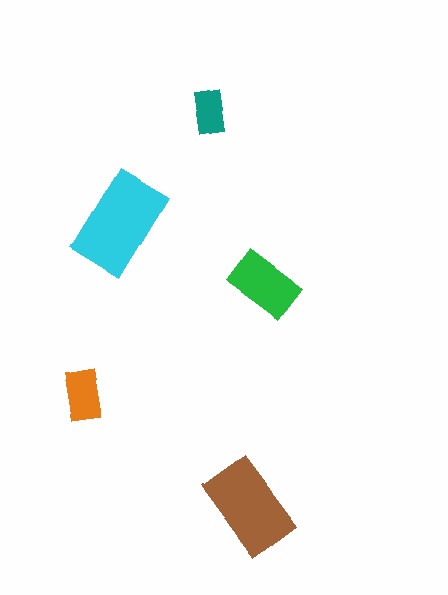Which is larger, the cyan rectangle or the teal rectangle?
The cyan one.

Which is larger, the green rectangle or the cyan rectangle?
The cyan one.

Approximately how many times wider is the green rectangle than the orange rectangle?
About 1.5 times wider.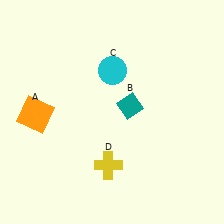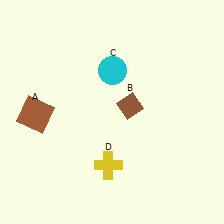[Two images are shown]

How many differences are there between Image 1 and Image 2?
There are 2 differences between the two images.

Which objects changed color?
A changed from orange to brown. B changed from teal to brown.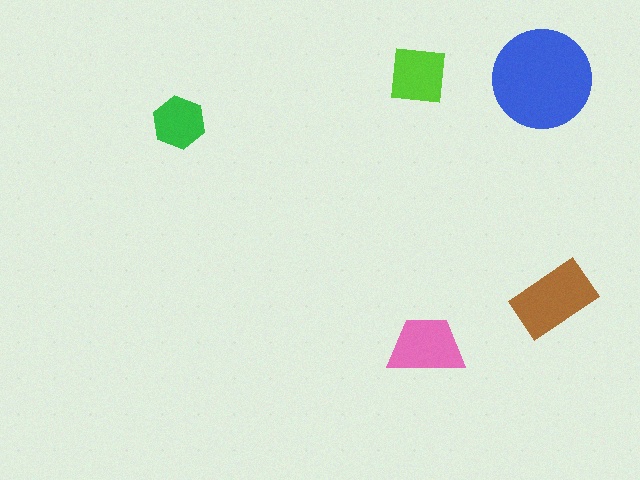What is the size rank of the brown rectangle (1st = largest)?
2nd.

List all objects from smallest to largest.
The green hexagon, the lime square, the pink trapezoid, the brown rectangle, the blue circle.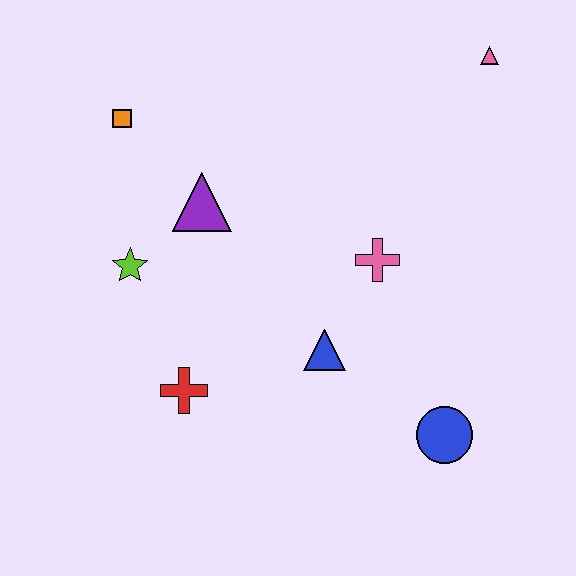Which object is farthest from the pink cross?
The orange square is farthest from the pink cross.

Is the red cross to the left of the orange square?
No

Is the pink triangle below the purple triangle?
No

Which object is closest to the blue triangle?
The pink cross is closest to the blue triangle.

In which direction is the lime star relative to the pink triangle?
The lime star is to the left of the pink triangle.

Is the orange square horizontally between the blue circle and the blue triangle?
No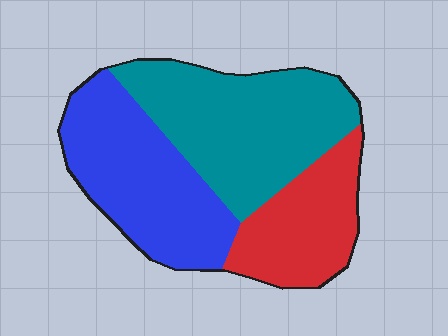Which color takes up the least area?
Red, at roughly 25%.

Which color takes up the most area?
Teal, at roughly 40%.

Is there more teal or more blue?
Teal.